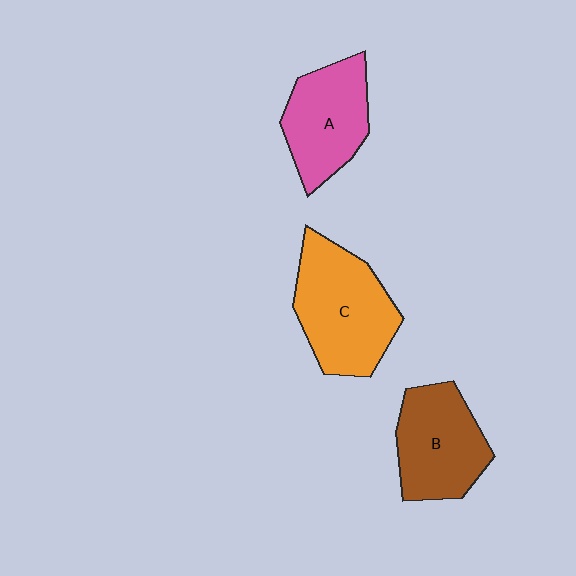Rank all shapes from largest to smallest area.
From largest to smallest: C (orange), B (brown), A (pink).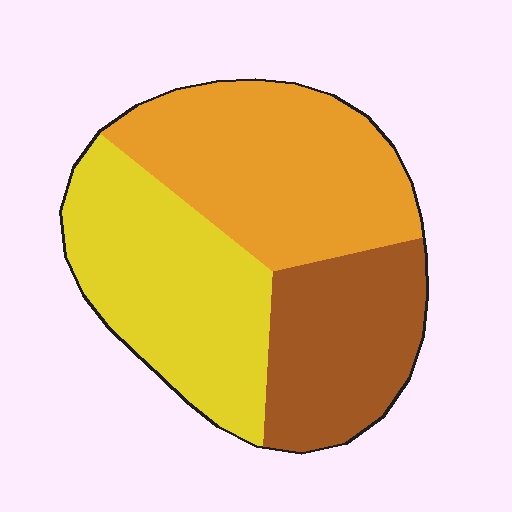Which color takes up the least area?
Brown, at roughly 25%.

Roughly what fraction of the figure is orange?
Orange covers roughly 40% of the figure.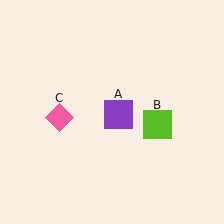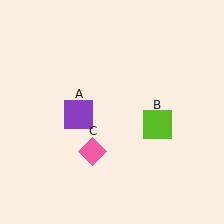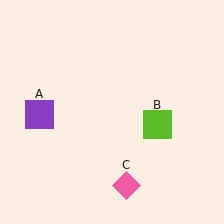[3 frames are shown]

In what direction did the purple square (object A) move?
The purple square (object A) moved left.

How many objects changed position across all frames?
2 objects changed position: purple square (object A), pink diamond (object C).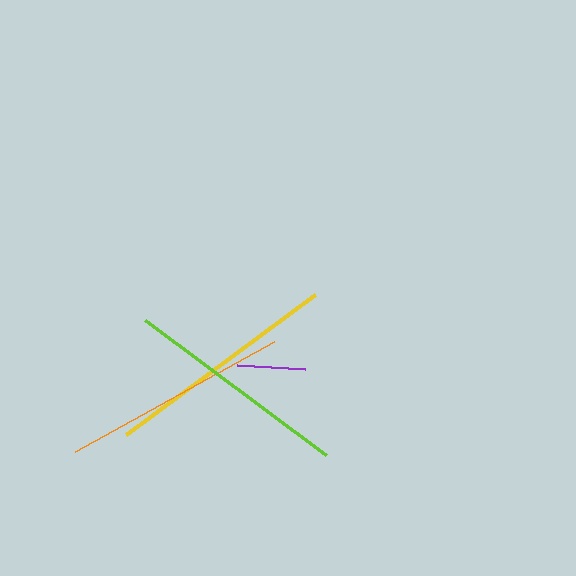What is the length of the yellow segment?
The yellow segment is approximately 235 pixels long.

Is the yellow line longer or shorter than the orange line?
The yellow line is longer than the orange line.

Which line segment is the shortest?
The purple line is the shortest at approximately 68 pixels.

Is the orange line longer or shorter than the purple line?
The orange line is longer than the purple line.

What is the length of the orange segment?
The orange segment is approximately 228 pixels long.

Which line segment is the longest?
The yellow line is the longest at approximately 235 pixels.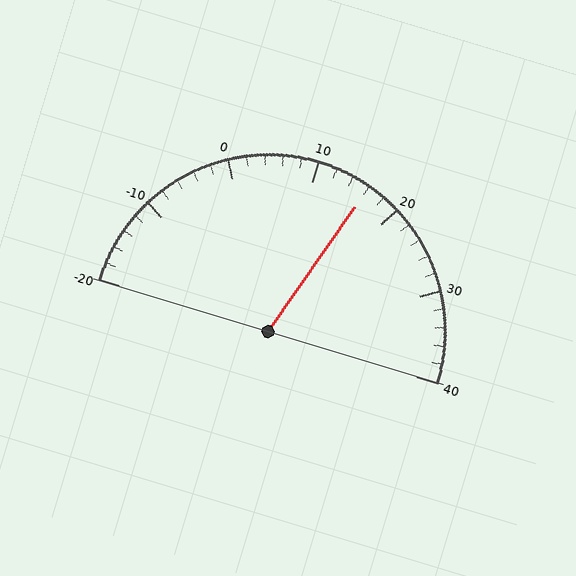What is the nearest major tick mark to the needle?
The nearest major tick mark is 20.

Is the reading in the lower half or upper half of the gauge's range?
The reading is in the upper half of the range (-20 to 40).